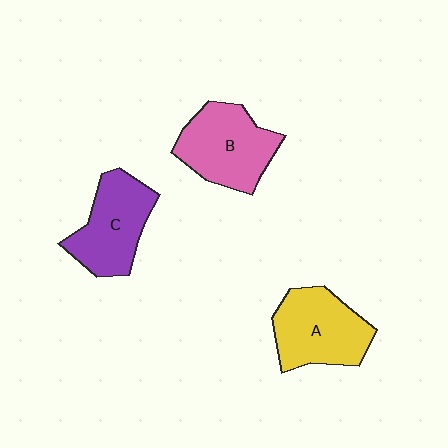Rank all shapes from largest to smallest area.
From largest to smallest: B (pink), A (yellow), C (purple).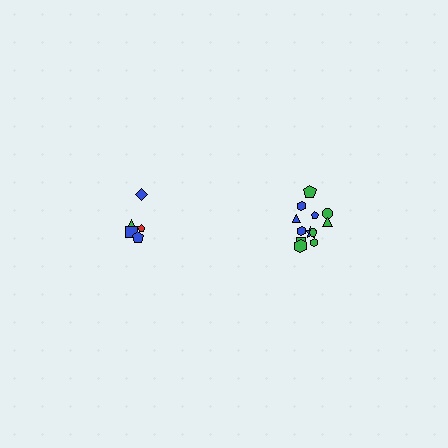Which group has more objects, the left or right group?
The right group.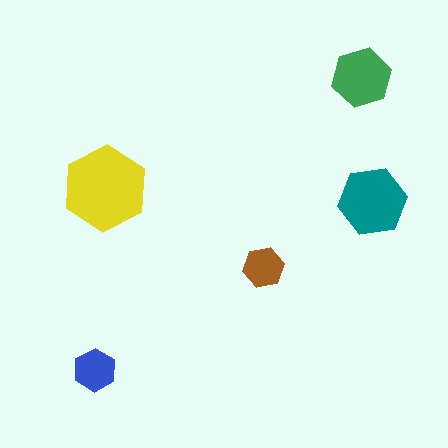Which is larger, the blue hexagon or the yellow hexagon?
The yellow one.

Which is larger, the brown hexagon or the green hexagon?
The green one.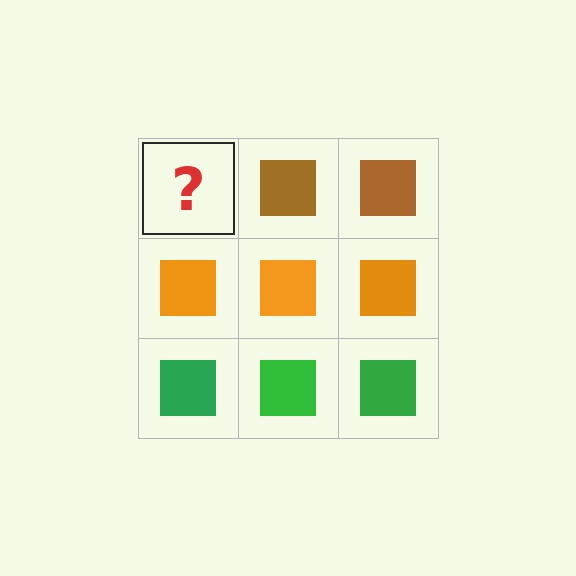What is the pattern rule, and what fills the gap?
The rule is that each row has a consistent color. The gap should be filled with a brown square.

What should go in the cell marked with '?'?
The missing cell should contain a brown square.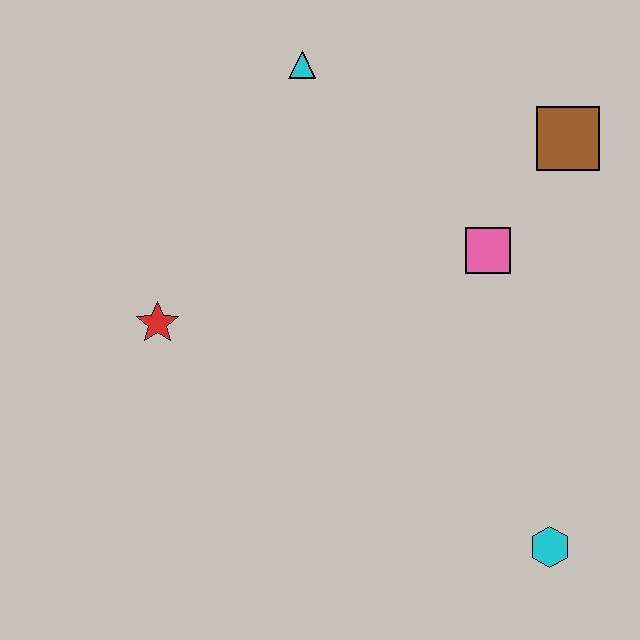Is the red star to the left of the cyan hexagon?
Yes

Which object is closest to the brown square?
The pink square is closest to the brown square.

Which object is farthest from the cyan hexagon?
The cyan triangle is farthest from the cyan hexagon.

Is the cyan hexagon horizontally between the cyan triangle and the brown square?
Yes